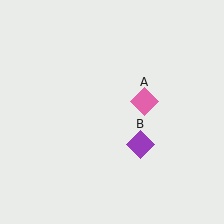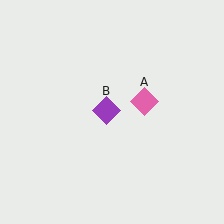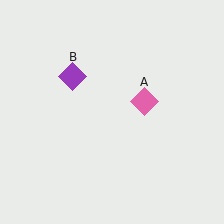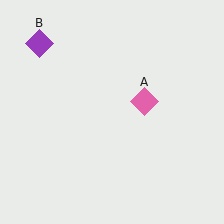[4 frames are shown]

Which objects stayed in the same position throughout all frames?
Pink diamond (object A) remained stationary.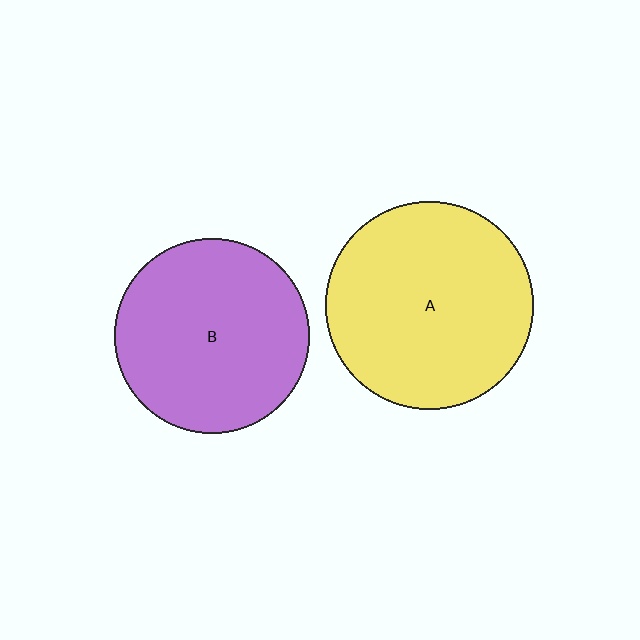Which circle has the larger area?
Circle A (yellow).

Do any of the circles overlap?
No, none of the circles overlap.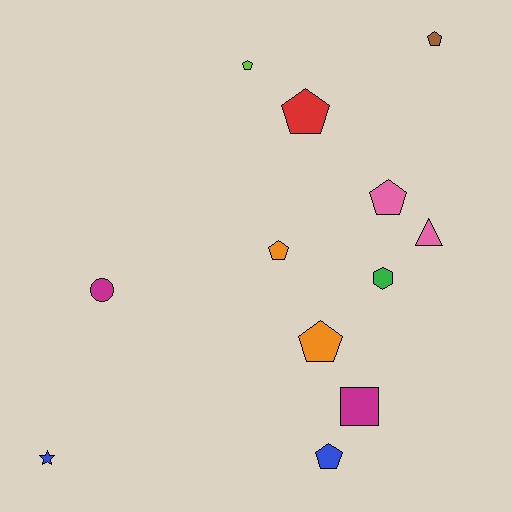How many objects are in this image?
There are 12 objects.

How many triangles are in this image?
There is 1 triangle.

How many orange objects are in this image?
There are 2 orange objects.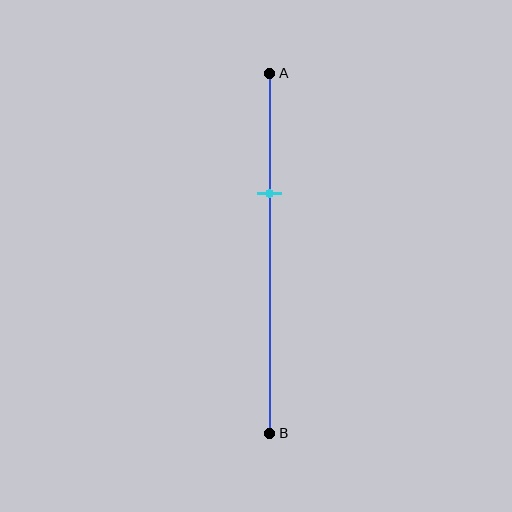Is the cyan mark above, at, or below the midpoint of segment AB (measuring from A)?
The cyan mark is above the midpoint of segment AB.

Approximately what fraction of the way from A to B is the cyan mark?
The cyan mark is approximately 35% of the way from A to B.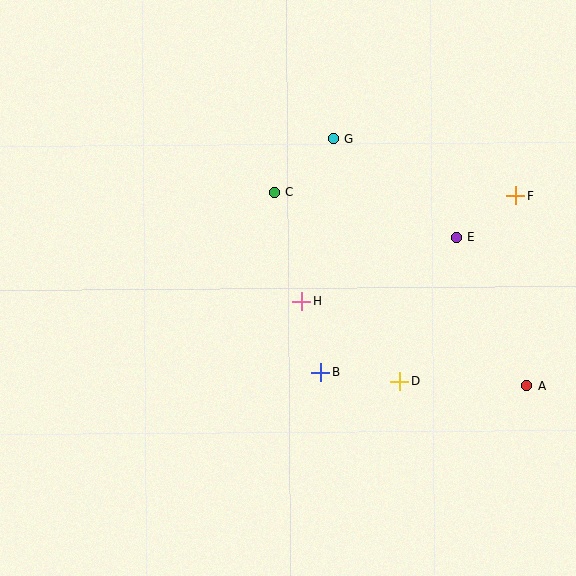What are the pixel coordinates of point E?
Point E is at (456, 237).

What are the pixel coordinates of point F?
Point F is at (516, 196).